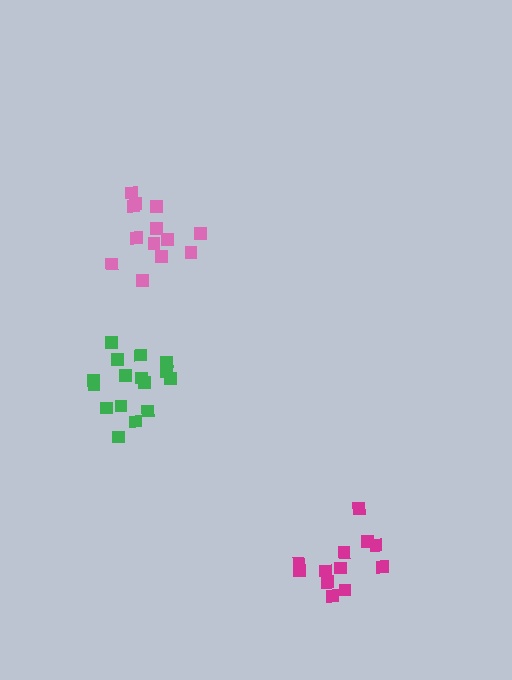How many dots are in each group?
Group 1: 13 dots, Group 2: 12 dots, Group 3: 16 dots (41 total).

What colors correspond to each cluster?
The clusters are colored: pink, magenta, green.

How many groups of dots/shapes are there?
There are 3 groups.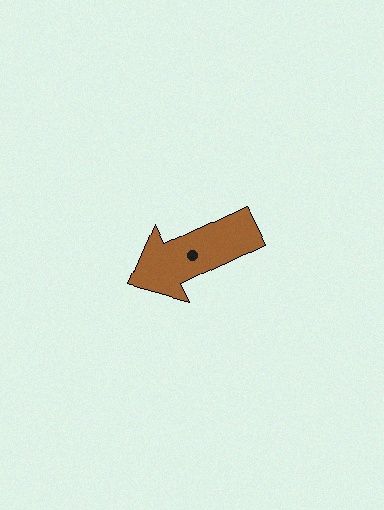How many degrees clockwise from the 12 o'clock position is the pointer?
Approximately 245 degrees.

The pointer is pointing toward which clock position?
Roughly 8 o'clock.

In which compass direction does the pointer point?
Southwest.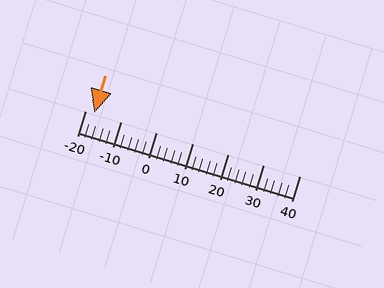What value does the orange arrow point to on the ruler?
The orange arrow points to approximately -18.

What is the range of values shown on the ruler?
The ruler shows values from -20 to 40.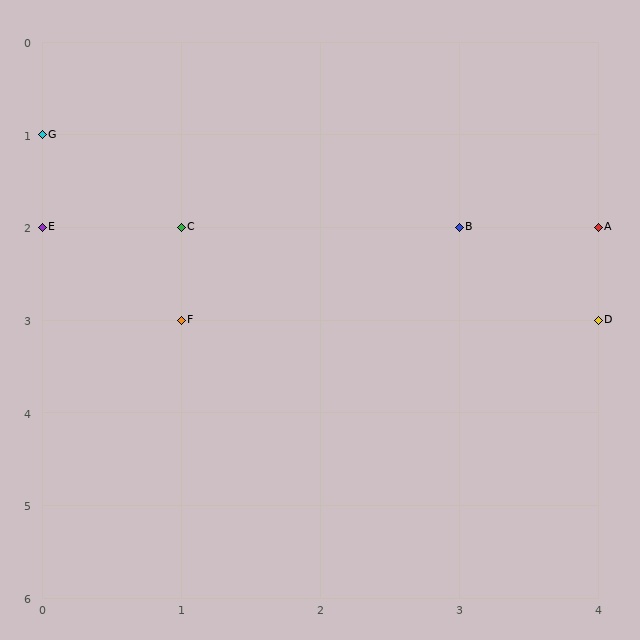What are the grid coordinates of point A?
Point A is at grid coordinates (4, 2).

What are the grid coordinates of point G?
Point G is at grid coordinates (0, 1).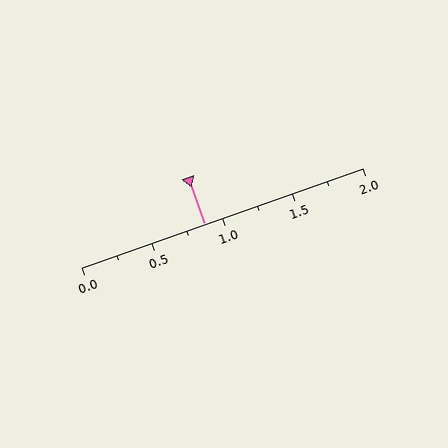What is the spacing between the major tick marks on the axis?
The major ticks are spaced 0.5 apart.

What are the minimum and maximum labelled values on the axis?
The axis runs from 0.0 to 2.0.